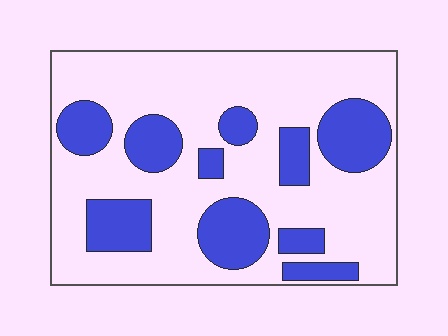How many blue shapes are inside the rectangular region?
10.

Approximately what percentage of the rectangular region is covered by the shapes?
Approximately 30%.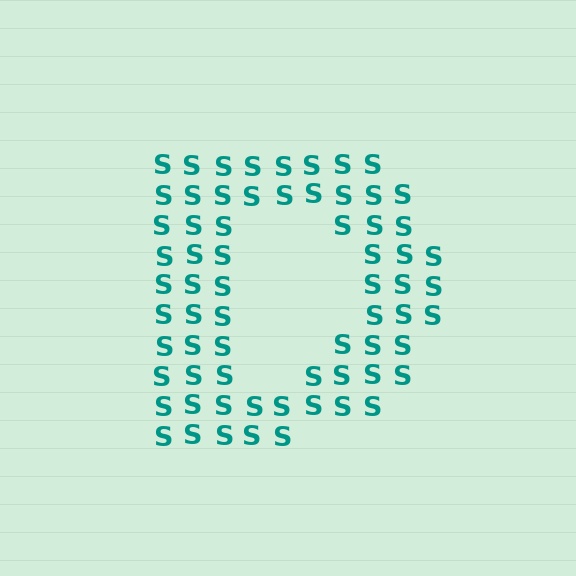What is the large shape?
The large shape is the letter D.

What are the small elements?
The small elements are letter S's.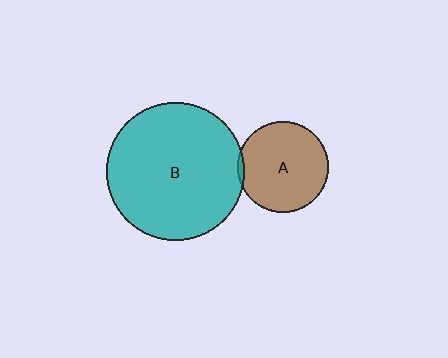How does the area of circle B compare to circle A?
Approximately 2.3 times.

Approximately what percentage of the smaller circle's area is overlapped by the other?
Approximately 5%.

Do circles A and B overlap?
Yes.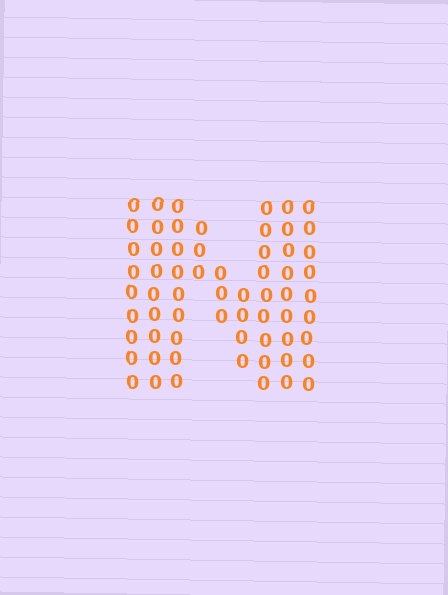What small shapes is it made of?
It is made of small digit 0's.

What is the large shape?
The large shape is the letter N.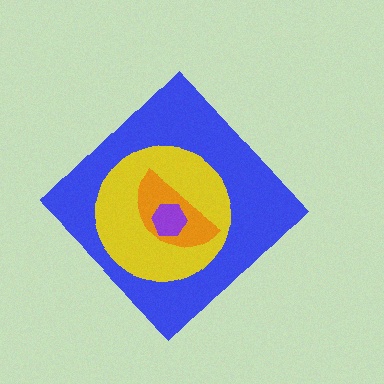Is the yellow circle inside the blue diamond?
Yes.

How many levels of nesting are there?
4.